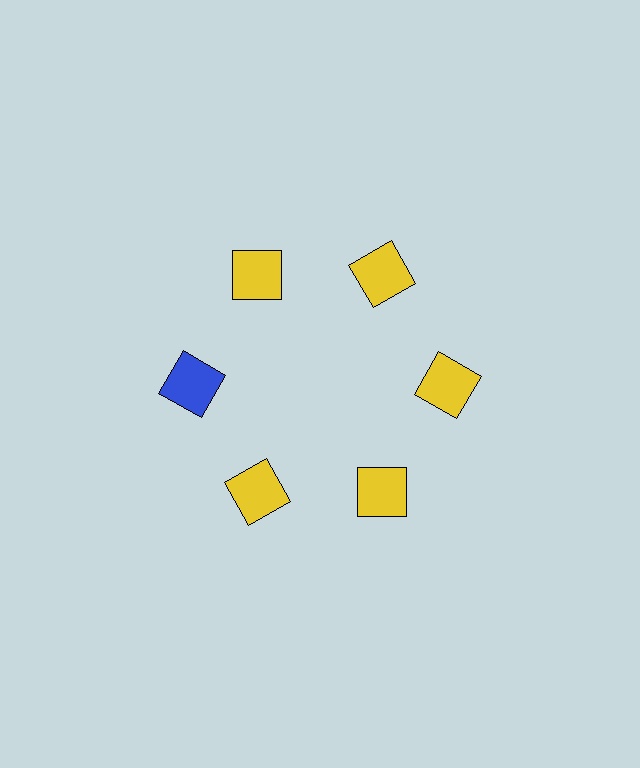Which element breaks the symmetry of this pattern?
The blue square at roughly the 9 o'clock position breaks the symmetry. All other shapes are yellow squares.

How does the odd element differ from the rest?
It has a different color: blue instead of yellow.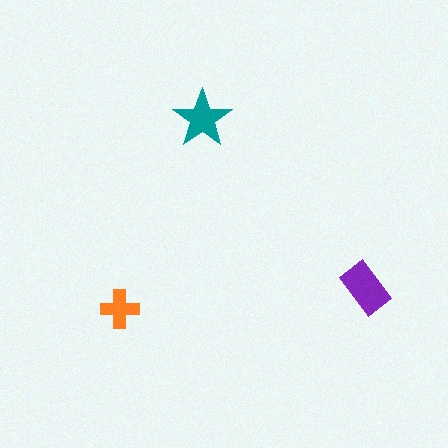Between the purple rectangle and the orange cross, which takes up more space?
The purple rectangle.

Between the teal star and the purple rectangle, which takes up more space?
The purple rectangle.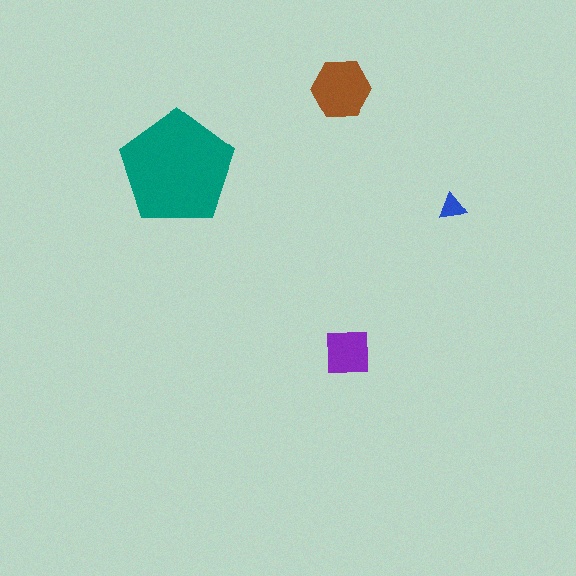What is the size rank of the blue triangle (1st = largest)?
4th.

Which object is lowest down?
The purple square is bottommost.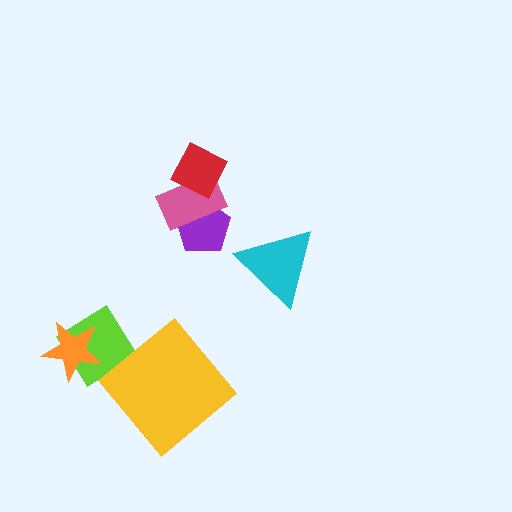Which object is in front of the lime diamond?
The orange star is in front of the lime diamond.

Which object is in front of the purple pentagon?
The pink rectangle is in front of the purple pentagon.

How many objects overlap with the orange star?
1 object overlaps with the orange star.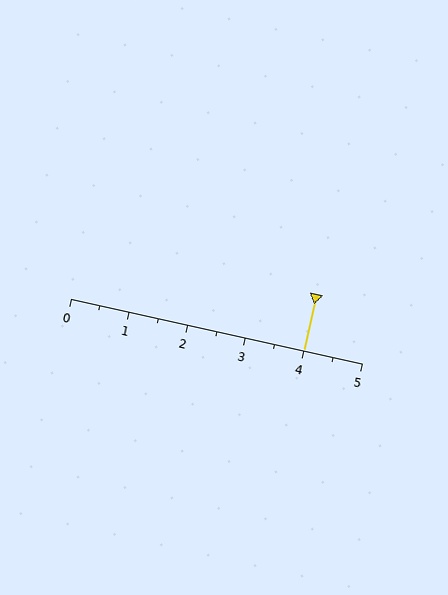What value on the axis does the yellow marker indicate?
The marker indicates approximately 4.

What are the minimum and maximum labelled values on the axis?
The axis runs from 0 to 5.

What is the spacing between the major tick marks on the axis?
The major ticks are spaced 1 apart.